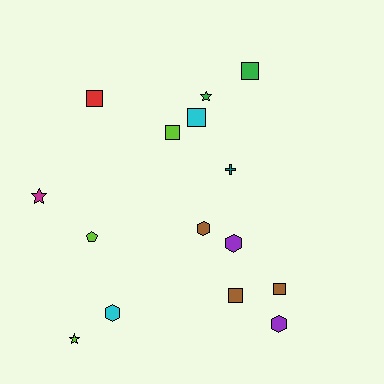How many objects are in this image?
There are 15 objects.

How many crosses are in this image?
There is 1 cross.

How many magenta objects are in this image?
There is 1 magenta object.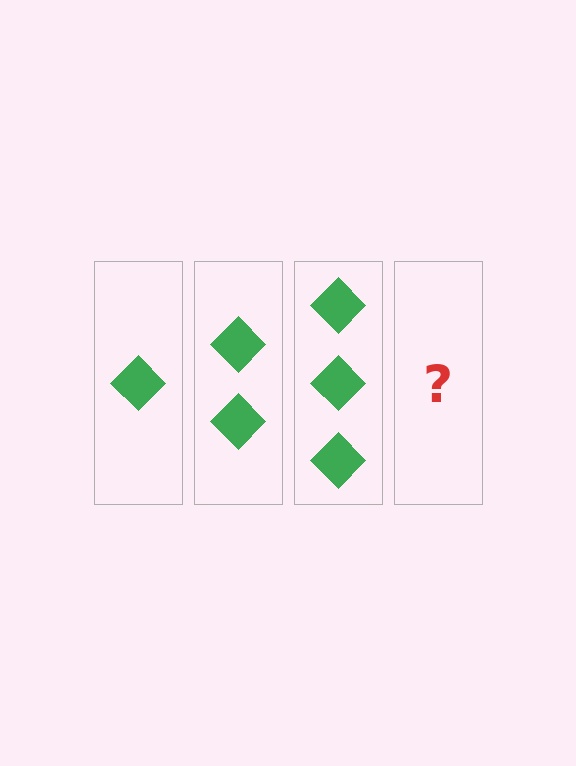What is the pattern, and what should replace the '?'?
The pattern is that each step adds one more diamond. The '?' should be 4 diamonds.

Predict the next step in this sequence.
The next step is 4 diamonds.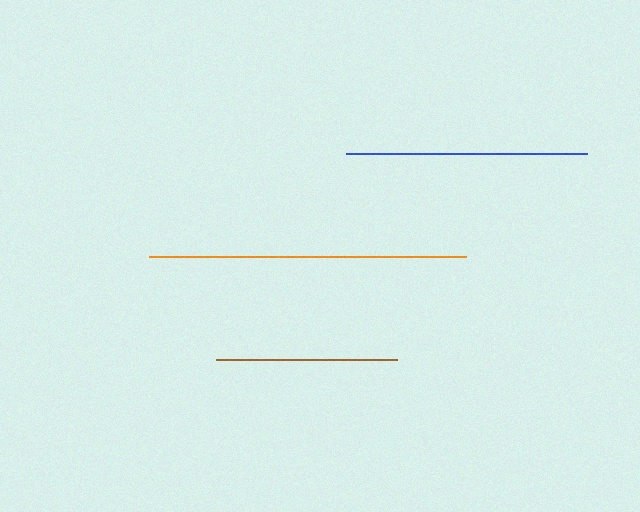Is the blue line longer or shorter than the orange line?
The orange line is longer than the blue line.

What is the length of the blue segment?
The blue segment is approximately 241 pixels long.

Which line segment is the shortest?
The brown line is the shortest at approximately 181 pixels.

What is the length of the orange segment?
The orange segment is approximately 317 pixels long.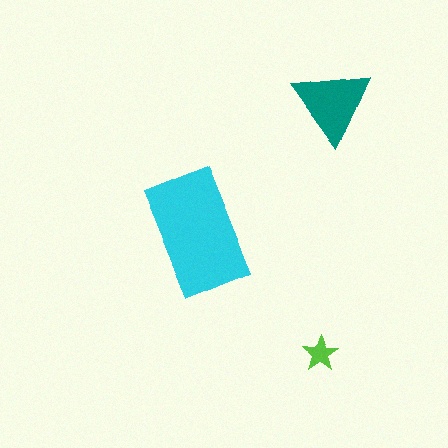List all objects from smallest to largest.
The lime star, the teal triangle, the cyan rectangle.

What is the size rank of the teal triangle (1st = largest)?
2nd.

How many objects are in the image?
There are 3 objects in the image.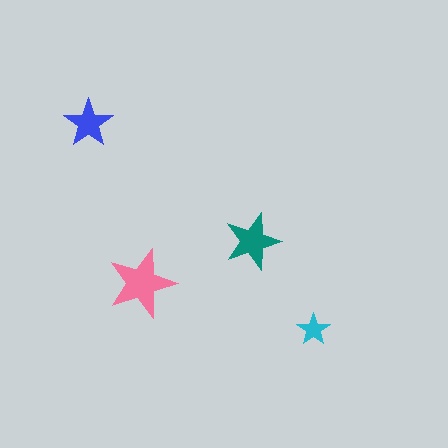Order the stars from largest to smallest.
the pink one, the teal one, the blue one, the cyan one.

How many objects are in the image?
There are 4 objects in the image.